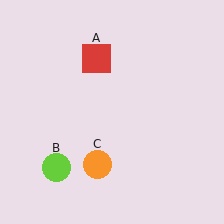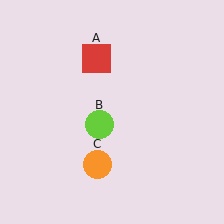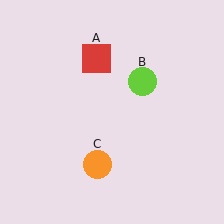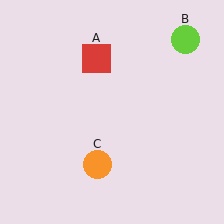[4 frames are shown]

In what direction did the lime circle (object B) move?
The lime circle (object B) moved up and to the right.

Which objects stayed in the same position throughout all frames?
Red square (object A) and orange circle (object C) remained stationary.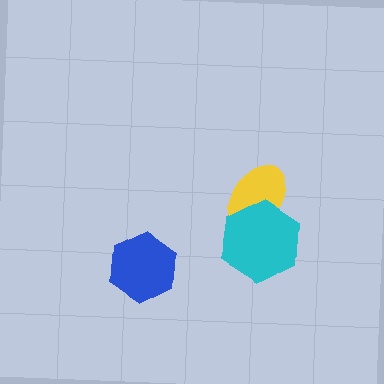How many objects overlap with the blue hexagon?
0 objects overlap with the blue hexagon.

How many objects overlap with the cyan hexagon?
1 object overlaps with the cyan hexagon.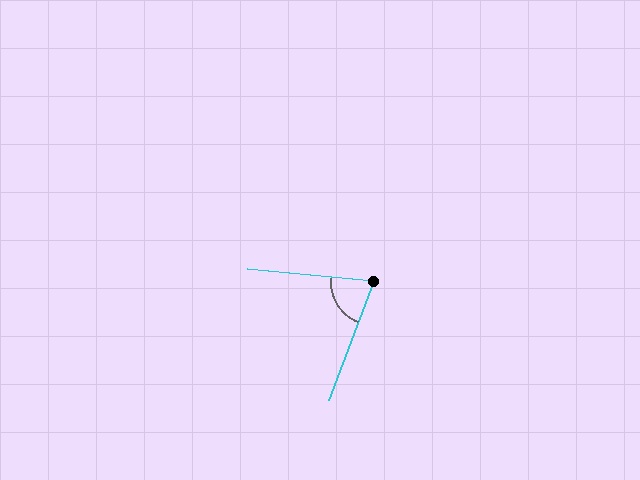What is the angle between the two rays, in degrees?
Approximately 75 degrees.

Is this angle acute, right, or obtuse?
It is acute.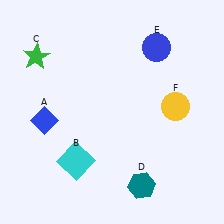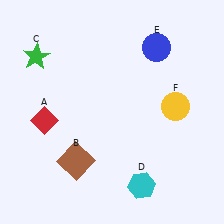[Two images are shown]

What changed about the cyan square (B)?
In Image 1, B is cyan. In Image 2, it changed to brown.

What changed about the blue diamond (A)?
In Image 1, A is blue. In Image 2, it changed to red.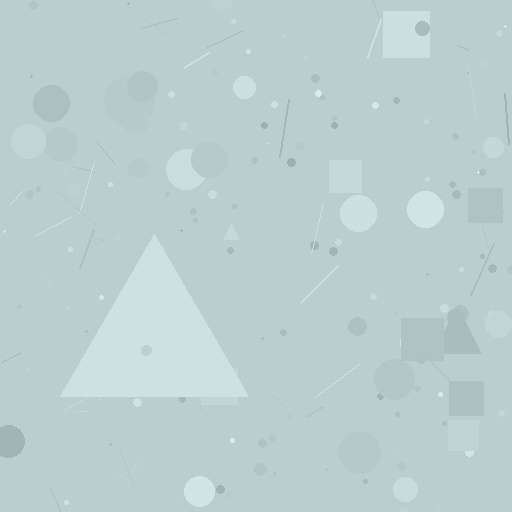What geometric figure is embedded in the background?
A triangle is embedded in the background.